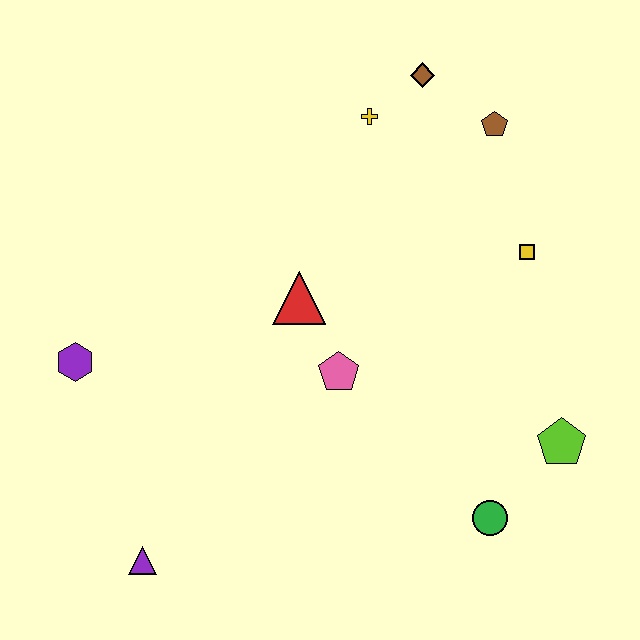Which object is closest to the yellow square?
The brown pentagon is closest to the yellow square.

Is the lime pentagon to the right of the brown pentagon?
Yes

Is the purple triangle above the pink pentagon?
No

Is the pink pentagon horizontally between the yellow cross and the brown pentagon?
No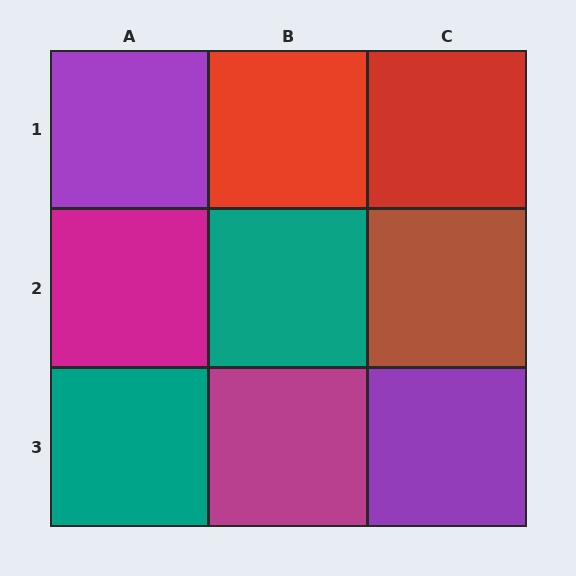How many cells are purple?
2 cells are purple.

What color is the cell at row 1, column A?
Purple.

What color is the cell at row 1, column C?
Red.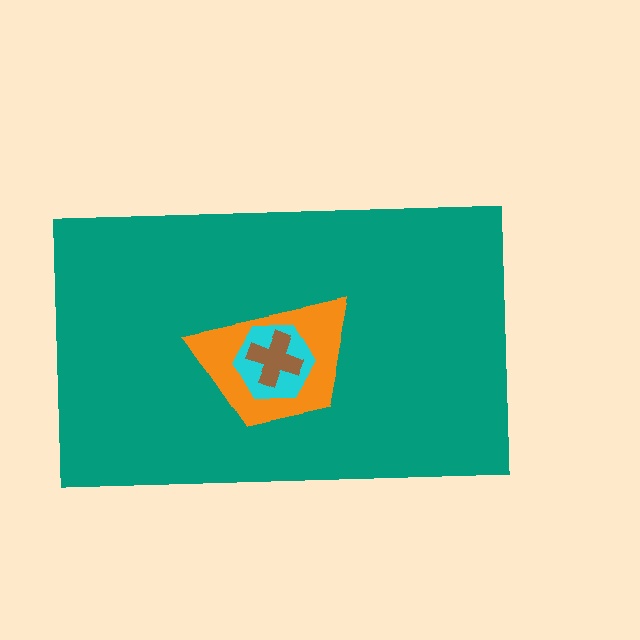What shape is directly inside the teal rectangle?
The orange trapezoid.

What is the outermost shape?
The teal rectangle.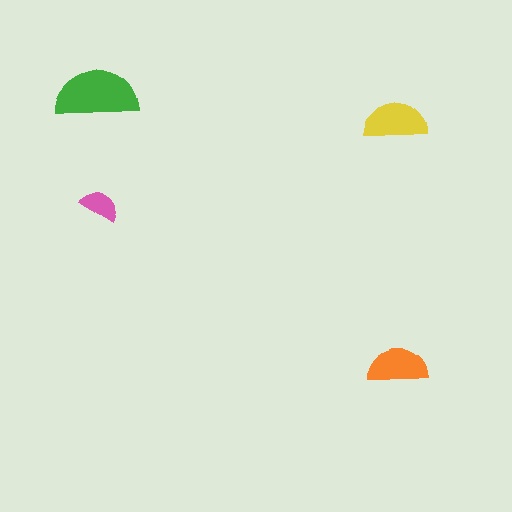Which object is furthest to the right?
The yellow semicircle is rightmost.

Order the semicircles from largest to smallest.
the green one, the yellow one, the orange one, the pink one.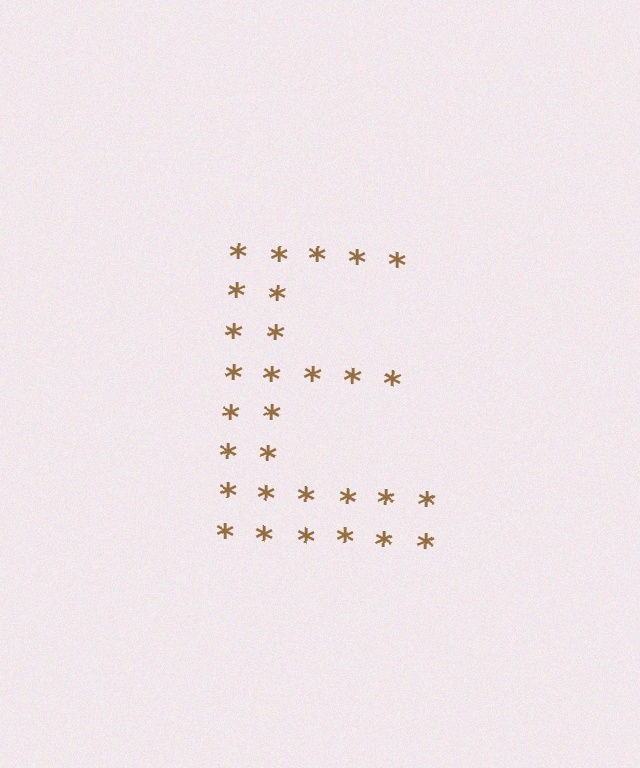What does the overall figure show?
The overall figure shows the letter E.